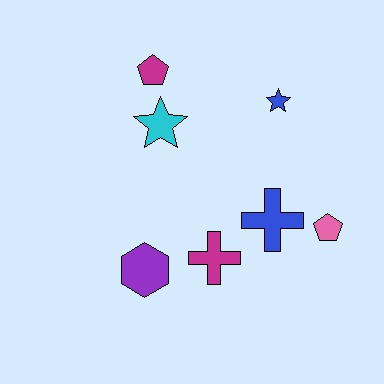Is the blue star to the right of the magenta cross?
Yes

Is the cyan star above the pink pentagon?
Yes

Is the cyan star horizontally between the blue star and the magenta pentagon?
Yes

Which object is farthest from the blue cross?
The magenta pentagon is farthest from the blue cross.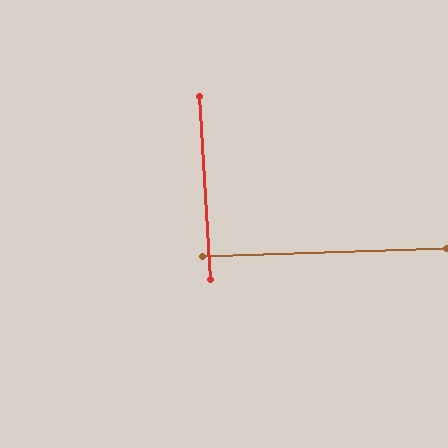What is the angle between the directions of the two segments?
Approximately 88 degrees.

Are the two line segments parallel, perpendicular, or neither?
Perpendicular — they meet at approximately 88°.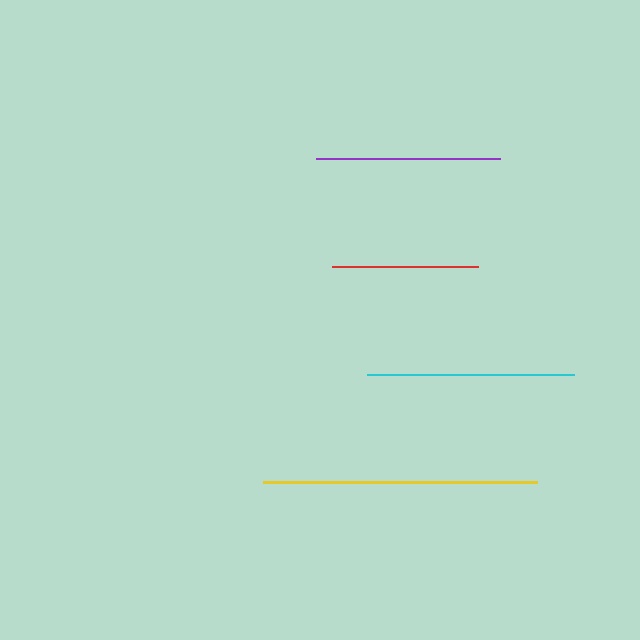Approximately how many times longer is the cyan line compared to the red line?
The cyan line is approximately 1.4 times the length of the red line.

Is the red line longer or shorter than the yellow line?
The yellow line is longer than the red line.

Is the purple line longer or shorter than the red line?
The purple line is longer than the red line.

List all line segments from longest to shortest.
From longest to shortest: yellow, cyan, purple, red.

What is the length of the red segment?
The red segment is approximately 147 pixels long.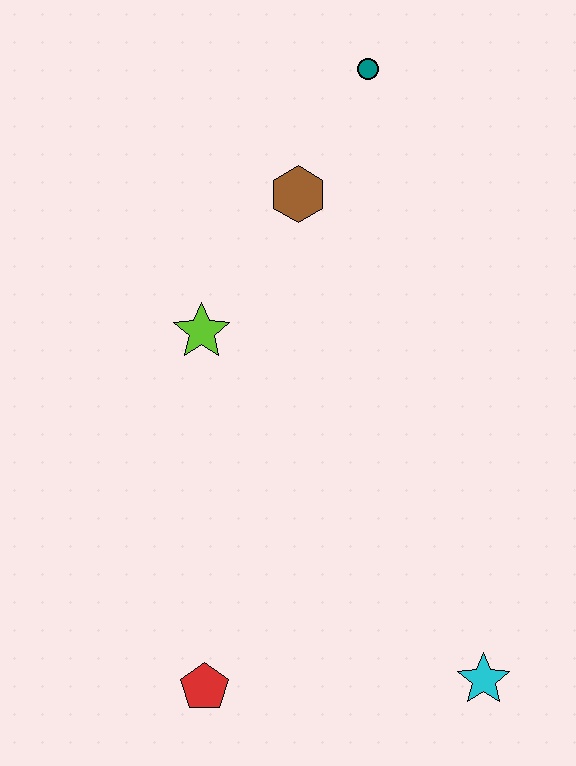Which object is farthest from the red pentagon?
The teal circle is farthest from the red pentagon.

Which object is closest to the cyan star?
The red pentagon is closest to the cyan star.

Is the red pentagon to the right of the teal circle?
No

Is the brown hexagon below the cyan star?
No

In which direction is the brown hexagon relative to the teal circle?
The brown hexagon is below the teal circle.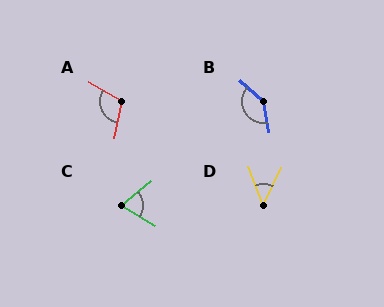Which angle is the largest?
B, at approximately 142 degrees.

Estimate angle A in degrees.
Approximately 108 degrees.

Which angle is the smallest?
D, at approximately 46 degrees.